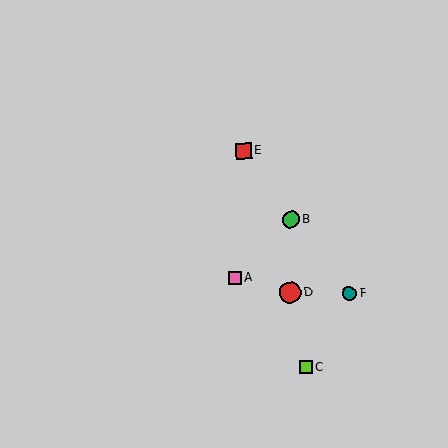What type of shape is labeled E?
Shape E is a red square.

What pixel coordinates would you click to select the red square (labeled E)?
Click at (244, 151) to select the red square E.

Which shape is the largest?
The red circle (labeled D) is the largest.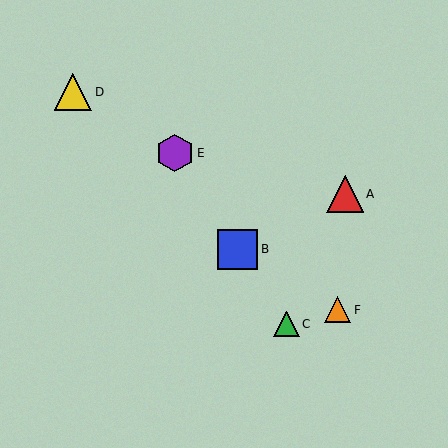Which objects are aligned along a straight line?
Objects B, C, E are aligned along a straight line.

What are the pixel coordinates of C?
Object C is at (286, 324).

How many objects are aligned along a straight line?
3 objects (B, C, E) are aligned along a straight line.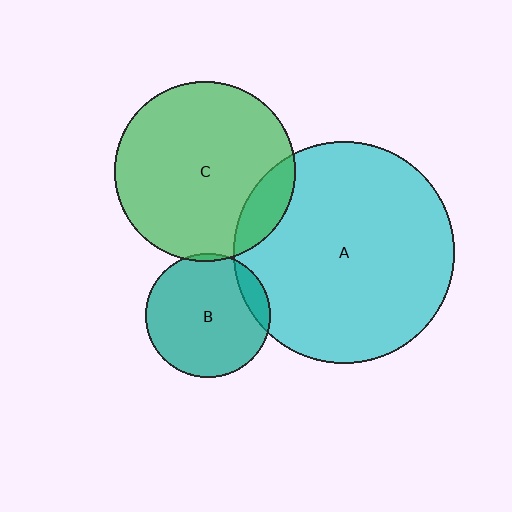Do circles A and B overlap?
Yes.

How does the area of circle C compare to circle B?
Approximately 2.1 times.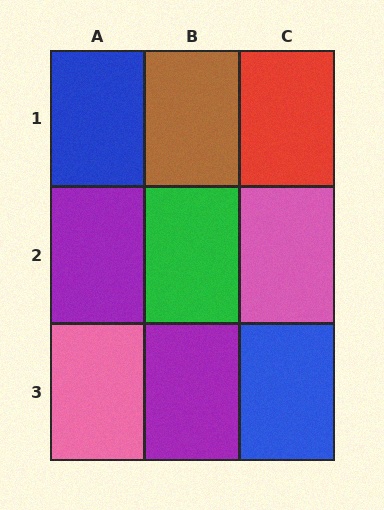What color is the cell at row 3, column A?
Pink.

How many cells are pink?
2 cells are pink.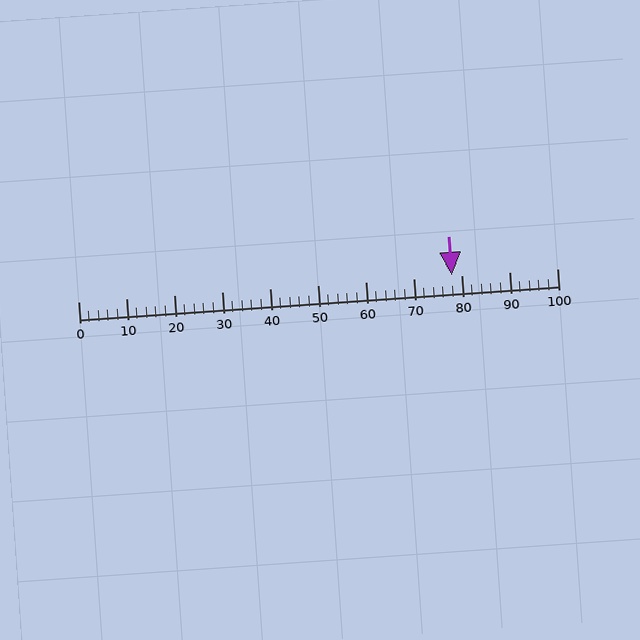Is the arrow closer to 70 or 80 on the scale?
The arrow is closer to 80.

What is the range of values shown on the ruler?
The ruler shows values from 0 to 100.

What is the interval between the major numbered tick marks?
The major tick marks are spaced 10 units apart.